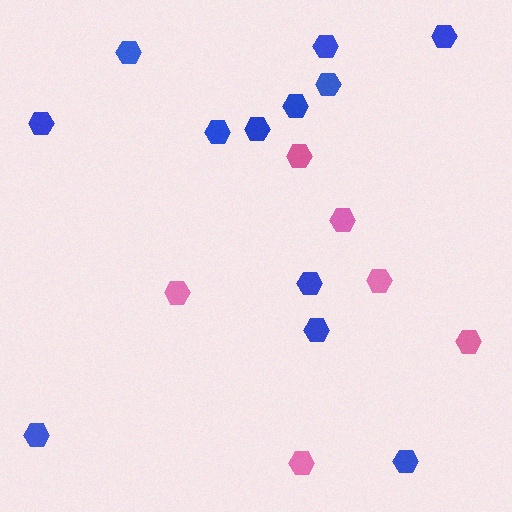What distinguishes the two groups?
There are 2 groups: one group of blue hexagons (12) and one group of pink hexagons (6).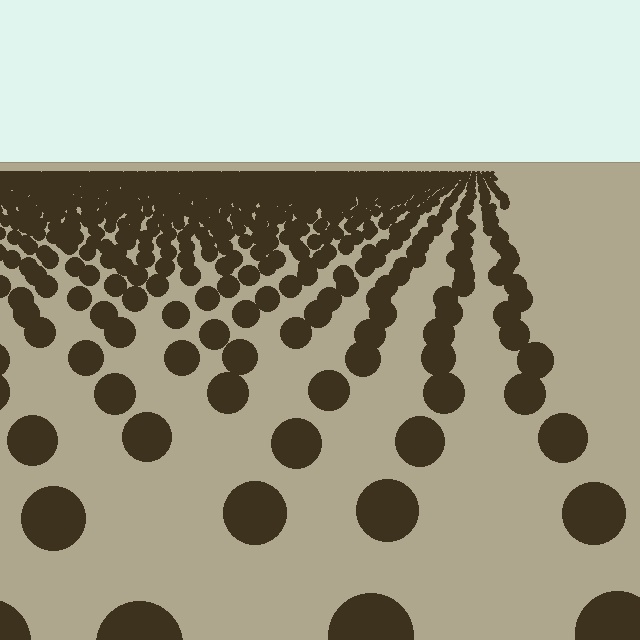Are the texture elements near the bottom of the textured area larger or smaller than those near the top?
Larger. Near the bottom, elements are closer to the viewer and appear at a bigger on-screen size.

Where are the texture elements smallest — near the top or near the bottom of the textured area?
Near the top.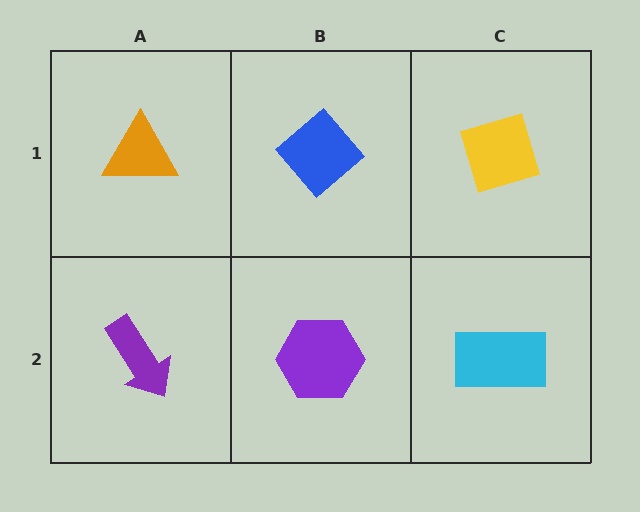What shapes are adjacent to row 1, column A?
A purple arrow (row 2, column A), a blue diamond (row 1, column B).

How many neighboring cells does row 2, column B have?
3.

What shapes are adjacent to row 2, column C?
A yellow diamond (row 1, column C), a purple hexagon (row 2, column B).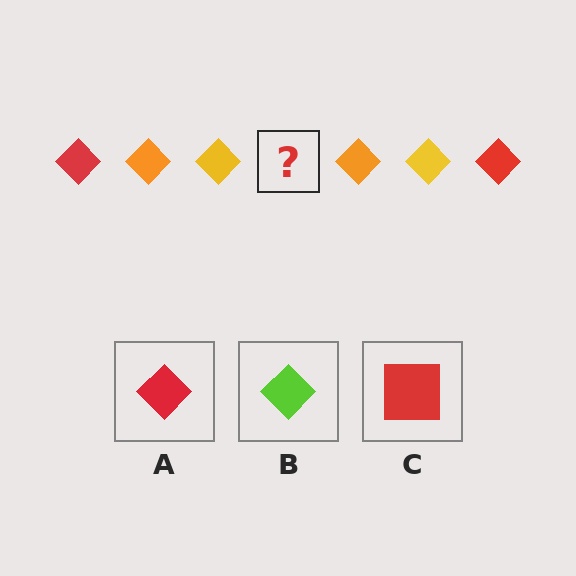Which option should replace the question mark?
Option A.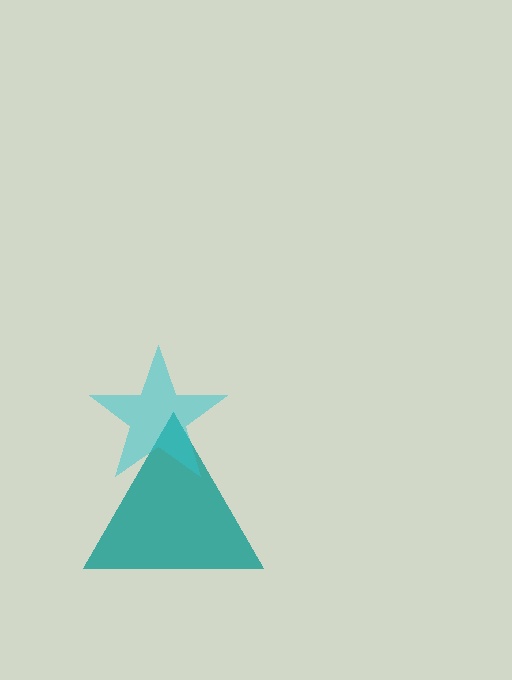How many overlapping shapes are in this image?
There are 2 overlapping shapes in the image.